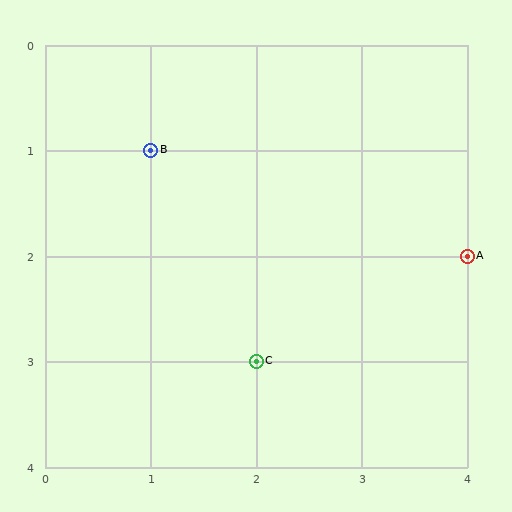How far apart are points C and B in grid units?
Points C and B are 1 column and 2 rows apart (about 2.2 grid units diagonally).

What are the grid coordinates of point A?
Point A is at grid coordinates (4, 2).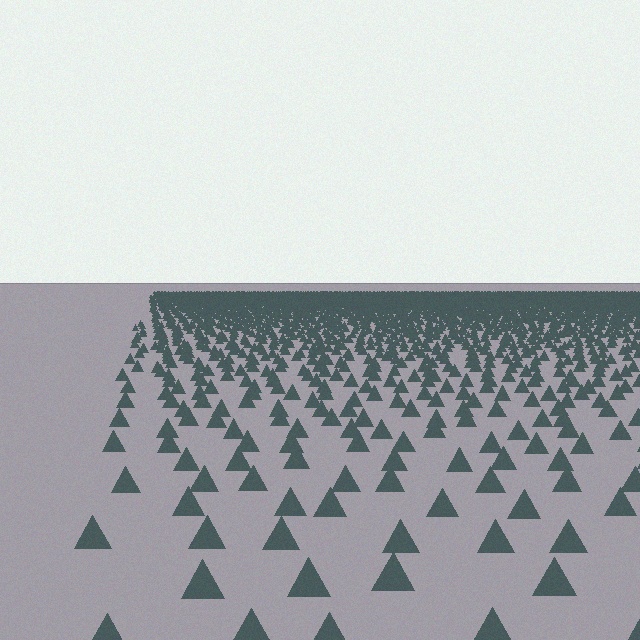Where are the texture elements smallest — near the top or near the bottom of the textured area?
Near the top.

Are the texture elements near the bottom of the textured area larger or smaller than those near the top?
Larger. Near the bottom, elements are closer to the viewer and appear at a bigger on-screen size.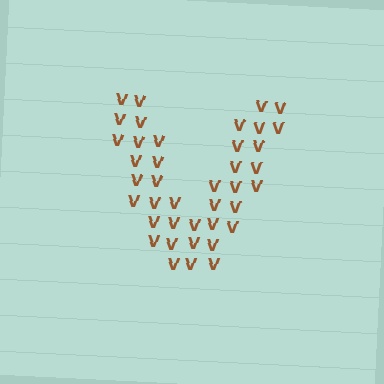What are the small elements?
The small elements are letter V's.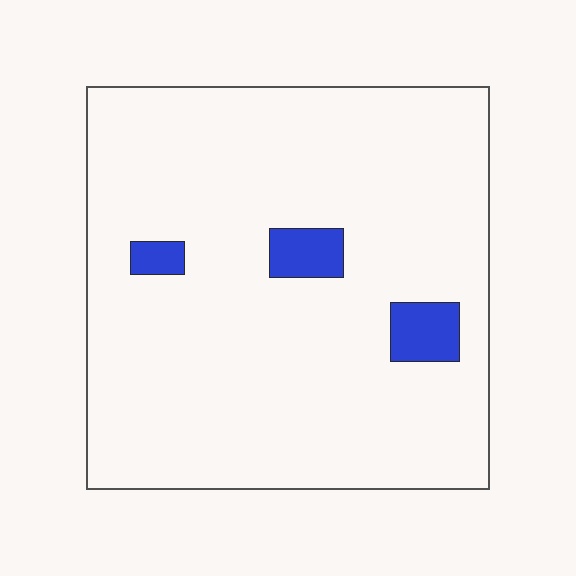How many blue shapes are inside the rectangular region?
3.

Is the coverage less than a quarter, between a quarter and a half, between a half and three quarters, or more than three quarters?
Less than a quarter.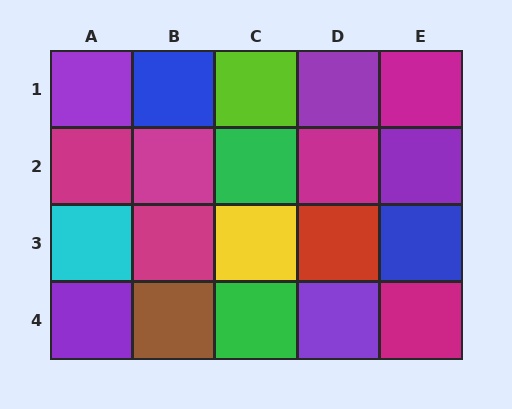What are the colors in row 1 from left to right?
Purple, blue, lime, purple, magenta.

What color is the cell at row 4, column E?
Magenta.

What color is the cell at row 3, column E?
Blue.